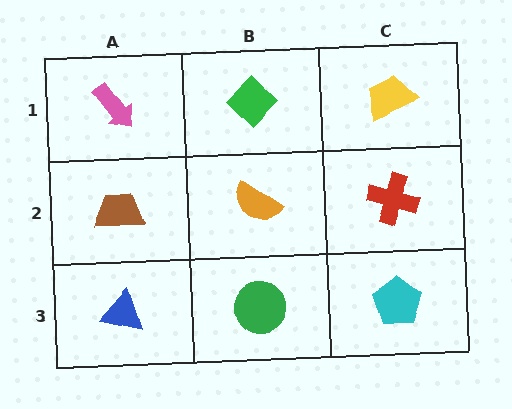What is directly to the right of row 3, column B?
A cyan pentagon.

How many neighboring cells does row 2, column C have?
3.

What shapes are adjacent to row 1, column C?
A red cross (row 2, column C), a green diamond (row 1, column B).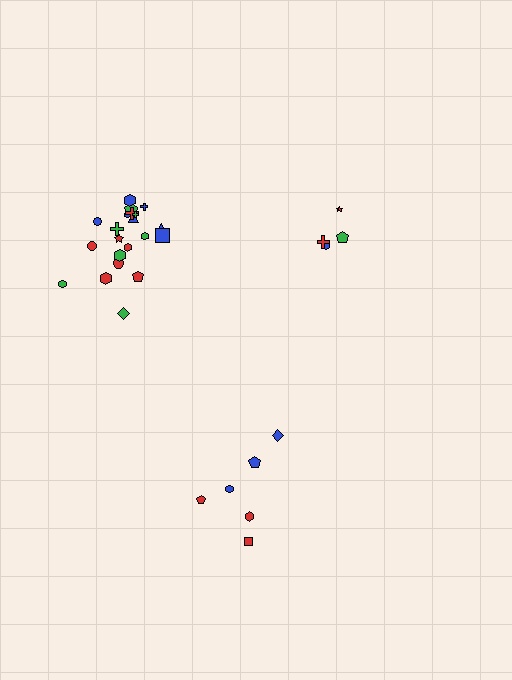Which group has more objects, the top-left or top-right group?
The top-left group.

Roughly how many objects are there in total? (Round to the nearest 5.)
Roughly 30 objects in total.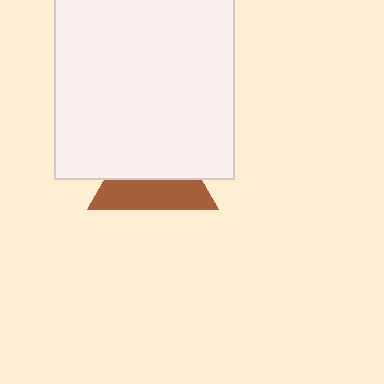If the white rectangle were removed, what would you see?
You would see the complete brown triangle.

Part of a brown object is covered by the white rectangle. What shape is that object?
It is a triangle.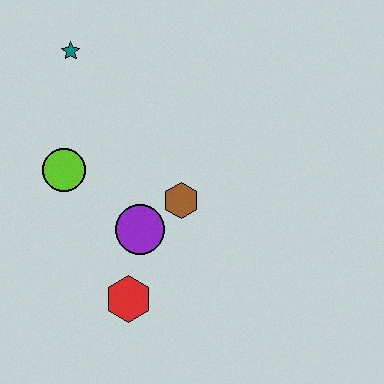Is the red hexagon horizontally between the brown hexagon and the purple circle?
No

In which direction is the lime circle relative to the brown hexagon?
The lime circle is to the left of the brown hexagon.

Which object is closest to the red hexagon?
The purple circle is closest to the red hexagon.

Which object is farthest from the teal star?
The red hexagon is farthest from the teal star.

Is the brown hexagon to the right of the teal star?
Yes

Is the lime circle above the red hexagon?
Yes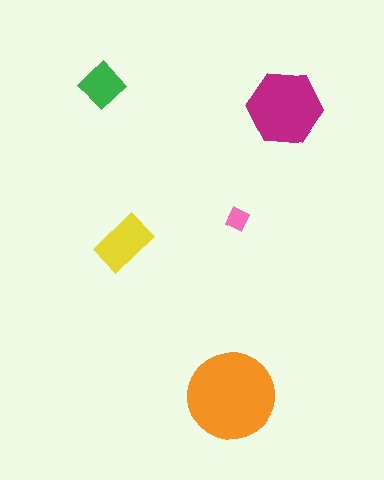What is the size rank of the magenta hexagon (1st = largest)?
2nd.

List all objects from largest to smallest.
The orange circle, the magenta hexagon, the yellow rectangle, the green diamond, the pink diamond.